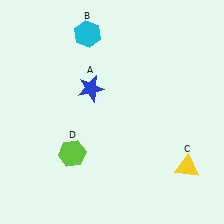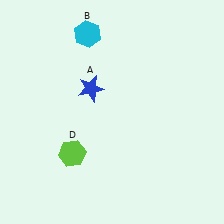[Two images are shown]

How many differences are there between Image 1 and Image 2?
There is 1 difference between the two images.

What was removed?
The yellow triangle (C) was removed in Image 2.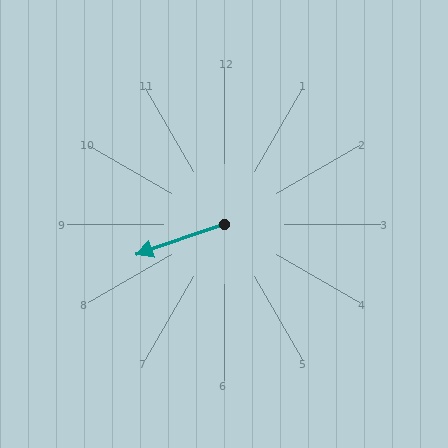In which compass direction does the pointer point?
West.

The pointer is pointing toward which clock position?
Roughly 8 o'clock.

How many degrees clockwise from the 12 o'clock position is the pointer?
Approximately 251 degrees.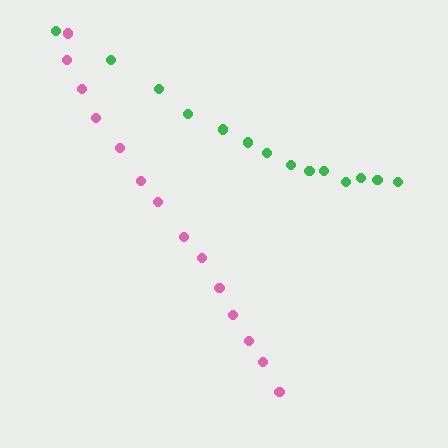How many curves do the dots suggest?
There are 2 distinct paths.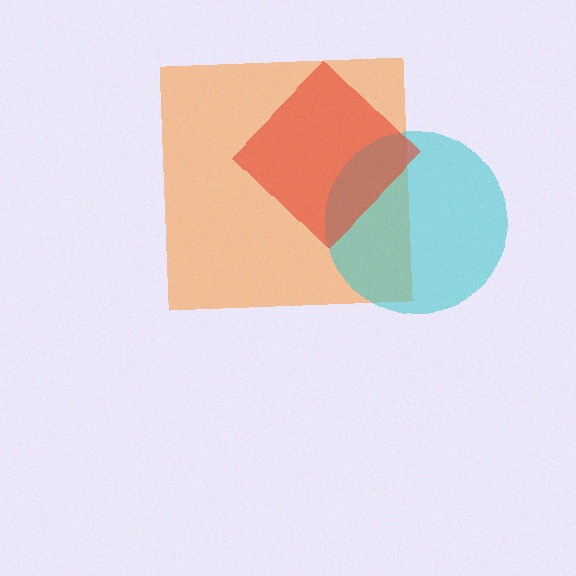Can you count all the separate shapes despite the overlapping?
Yes, there are 3 separate shapes.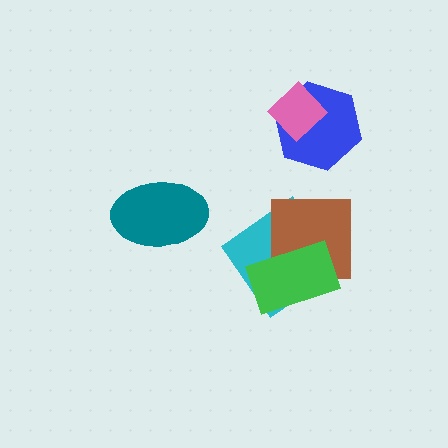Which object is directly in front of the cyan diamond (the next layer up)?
The brown square is directly in front of the cyan diamond.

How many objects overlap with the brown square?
2 objects overlap with the brown square.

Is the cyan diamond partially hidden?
Yes, it is partially covered by another shape.